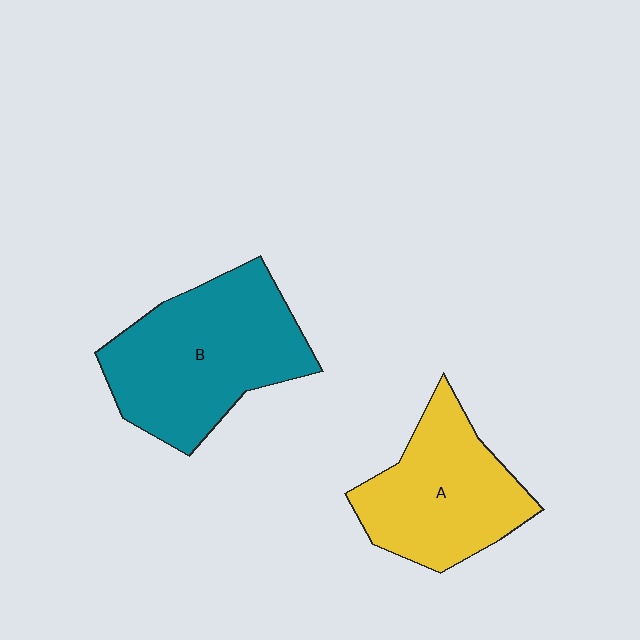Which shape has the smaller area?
Shape A (yellow).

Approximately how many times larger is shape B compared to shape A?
Approximately 1.3 times.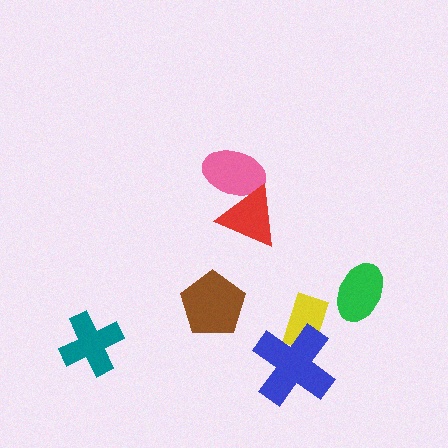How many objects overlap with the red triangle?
1 object overlaps with the red triangle.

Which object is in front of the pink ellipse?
The red triangle is in front of the pink ellipse.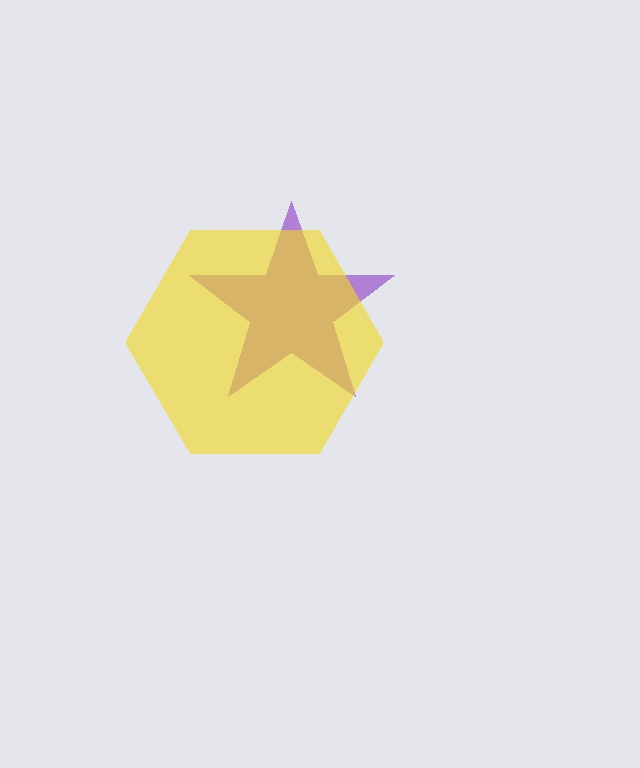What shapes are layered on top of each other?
The layered shapes are: a purple star, a yellow hexagon.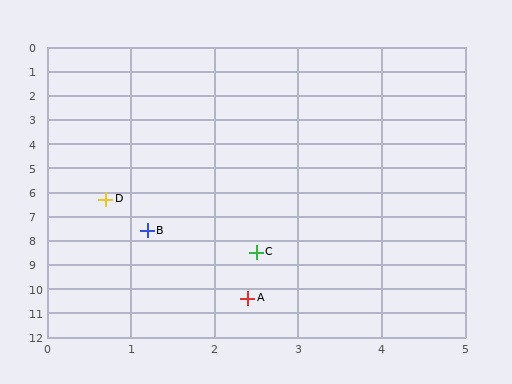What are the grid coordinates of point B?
Point B is at approximately (1.2, 7.6).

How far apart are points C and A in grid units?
Points C and A are about 1.9 grid units apart.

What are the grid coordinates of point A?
Point A is at approximately (2.4, 10.4).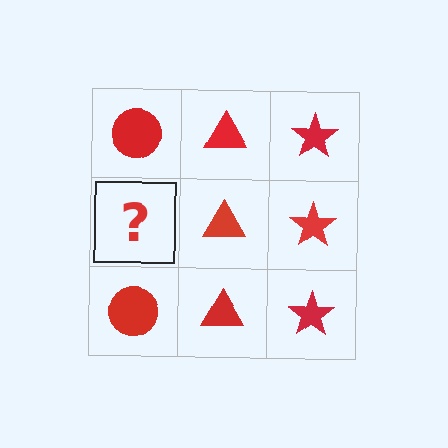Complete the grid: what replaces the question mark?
The question mark should be replaced with a red circle.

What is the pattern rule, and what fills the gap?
The rule is that each column has a consistent shape. The gap should be filled with a red circle.